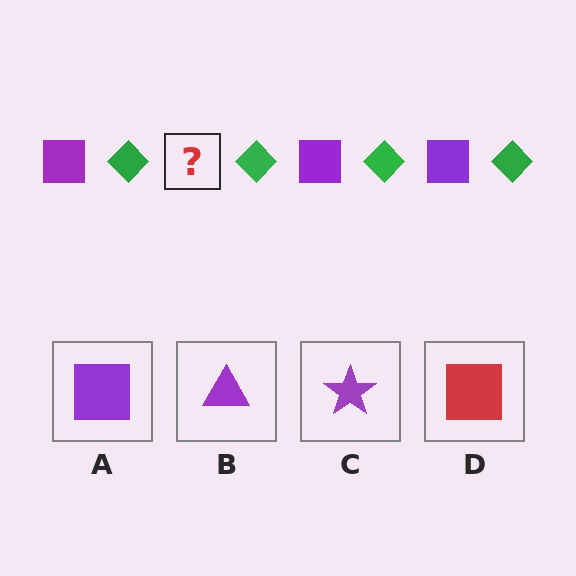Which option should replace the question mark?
Option A.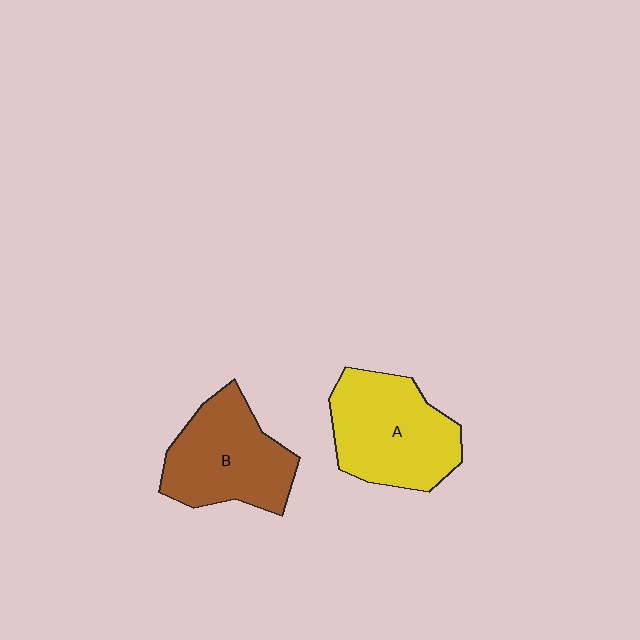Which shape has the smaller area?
Shape B (brown).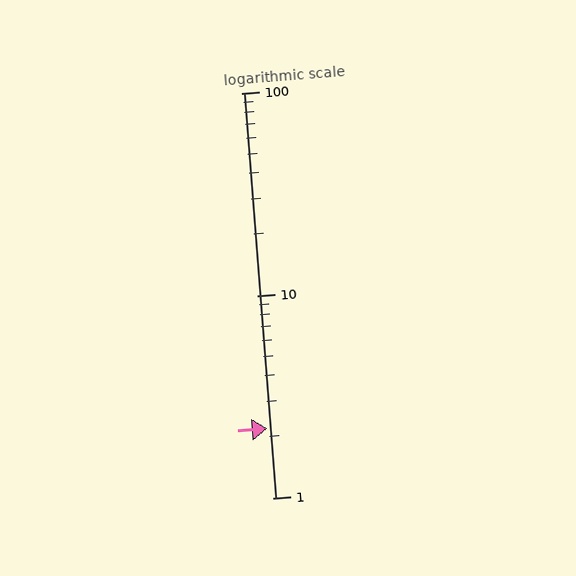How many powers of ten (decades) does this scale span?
The scale spans 2 decades, from 1 to 100.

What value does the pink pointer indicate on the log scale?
The pointer indicates approximately 2.2.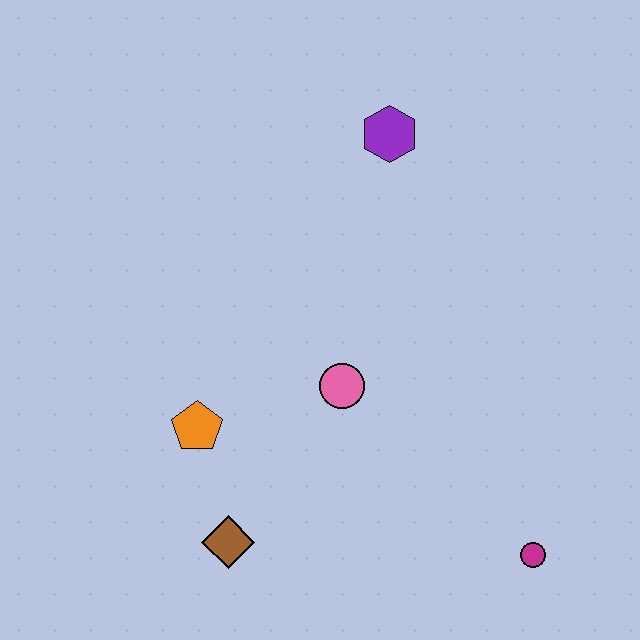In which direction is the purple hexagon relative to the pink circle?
The purple hexagon is above the pink circle.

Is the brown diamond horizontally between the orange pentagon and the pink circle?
Yes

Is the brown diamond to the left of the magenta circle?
Yes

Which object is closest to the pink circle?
The orange pentagon is closest to the pink circle.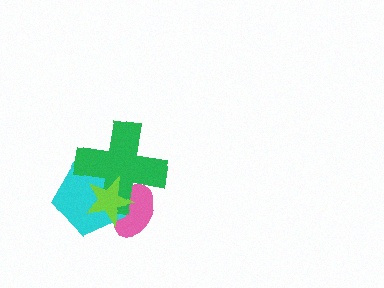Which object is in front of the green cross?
The lime star is in front of the green cross.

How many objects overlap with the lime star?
3 objects overlap with the lime star.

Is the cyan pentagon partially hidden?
Yes, it is partially covered by another shape.